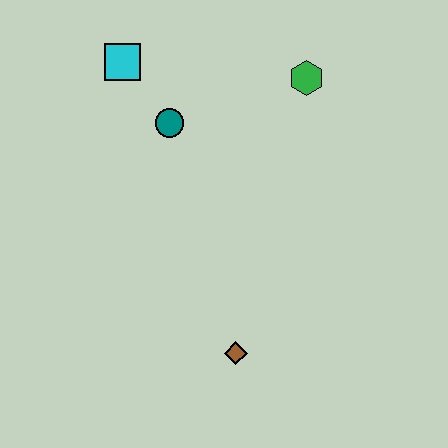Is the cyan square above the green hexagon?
Yes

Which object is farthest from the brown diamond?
The cyan square is farthest from the brown diamond.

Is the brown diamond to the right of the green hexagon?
No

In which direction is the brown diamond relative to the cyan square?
The brown diamond is below the cyan square.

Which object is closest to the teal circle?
The cyan square is closest to the teal circle.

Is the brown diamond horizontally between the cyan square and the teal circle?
No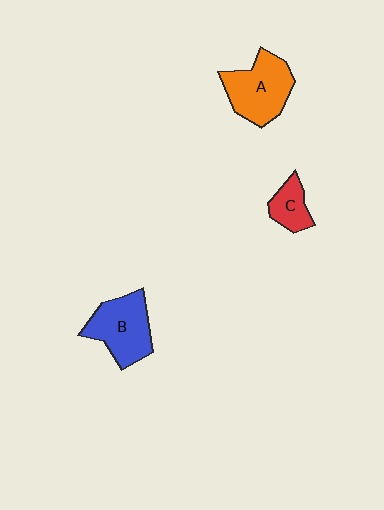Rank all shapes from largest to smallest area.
From largest to smallest: A (orange), B (blue), C (red).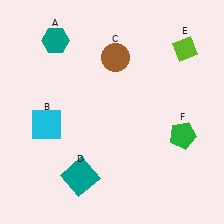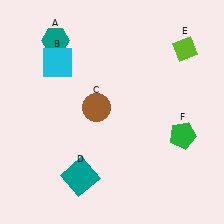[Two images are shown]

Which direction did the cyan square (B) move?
The cyan square (B) moved up.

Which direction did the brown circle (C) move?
The brown circle (C) moved down.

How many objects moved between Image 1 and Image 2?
2 objects moved between the two images.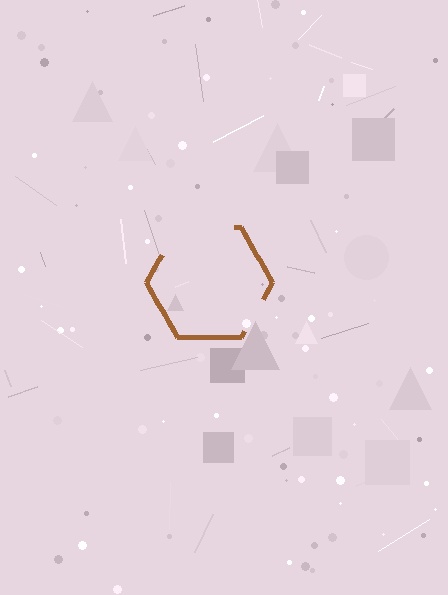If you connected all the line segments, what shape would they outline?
They would outline a hexagon.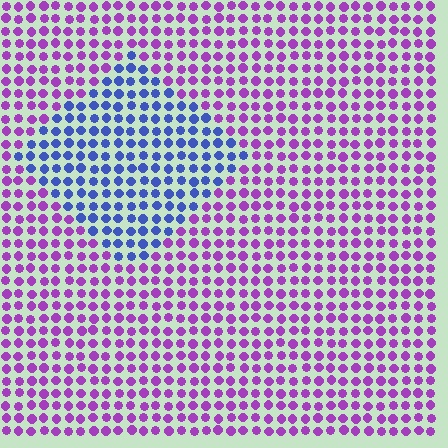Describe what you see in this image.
The image is filled with small purple elements in a uniform arrangement. A diamond-shaped region is visible where the elements are tinted to a slightly different hue, forming a subtle color boundary.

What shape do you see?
I see a diamond.